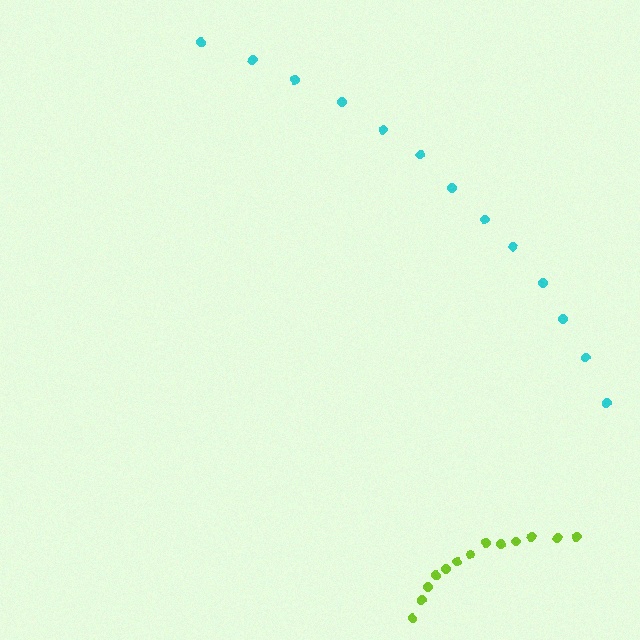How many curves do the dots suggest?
There are 2 distinct paths.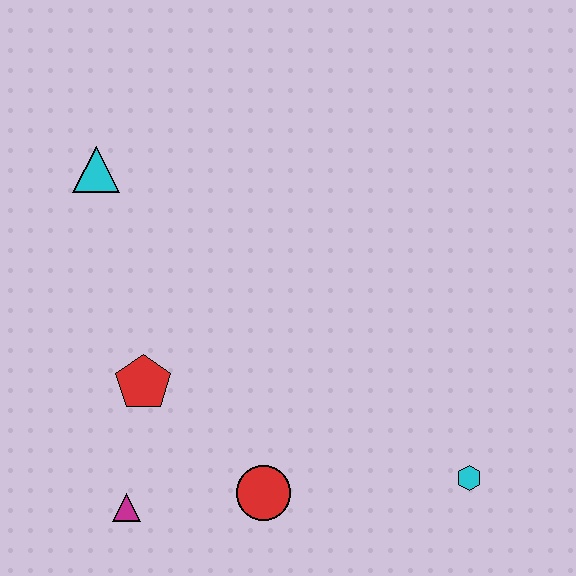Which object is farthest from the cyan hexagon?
The cyan triangle is farthest from the cyan hexagon.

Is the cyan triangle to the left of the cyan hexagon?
Yes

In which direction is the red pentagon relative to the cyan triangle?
The red pentagon is below the cyan triangle.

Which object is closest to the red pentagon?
The magenta triangle is closest to the red pentagon.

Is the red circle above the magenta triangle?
Yes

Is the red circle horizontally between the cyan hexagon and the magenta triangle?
Yes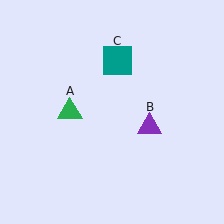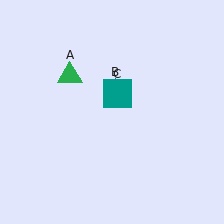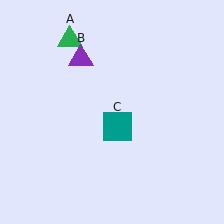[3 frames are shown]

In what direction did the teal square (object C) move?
The teal square (object C) moved down.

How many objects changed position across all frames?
3 objects changed position: green triangle (object A), purple triangle (object B), teal square (object C).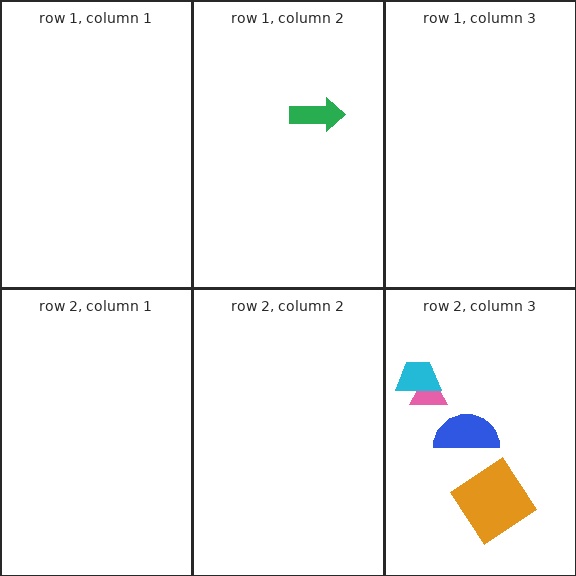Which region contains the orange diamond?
The row 2, column 3 region.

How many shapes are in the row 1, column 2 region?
1.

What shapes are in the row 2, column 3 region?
The pink triangle, the orange diamond, the blue semicircle, the cyan trapezoid.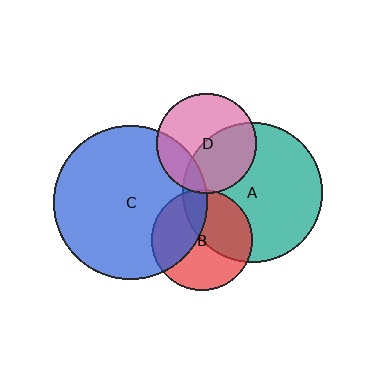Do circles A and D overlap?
Yes.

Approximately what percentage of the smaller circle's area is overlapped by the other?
Approximately 45%.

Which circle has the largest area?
Circle C (blue).